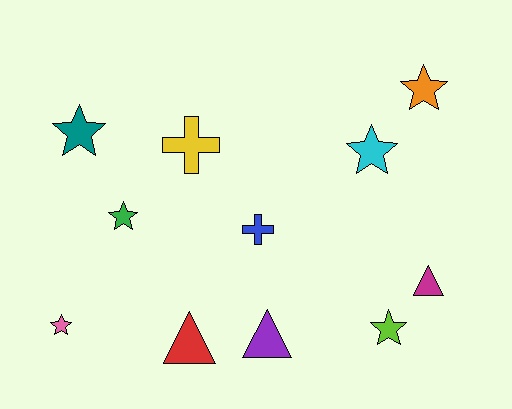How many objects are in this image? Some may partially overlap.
There are 11 objects.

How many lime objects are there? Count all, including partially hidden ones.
There is 1 lime object.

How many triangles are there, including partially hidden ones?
There are 3 triangles.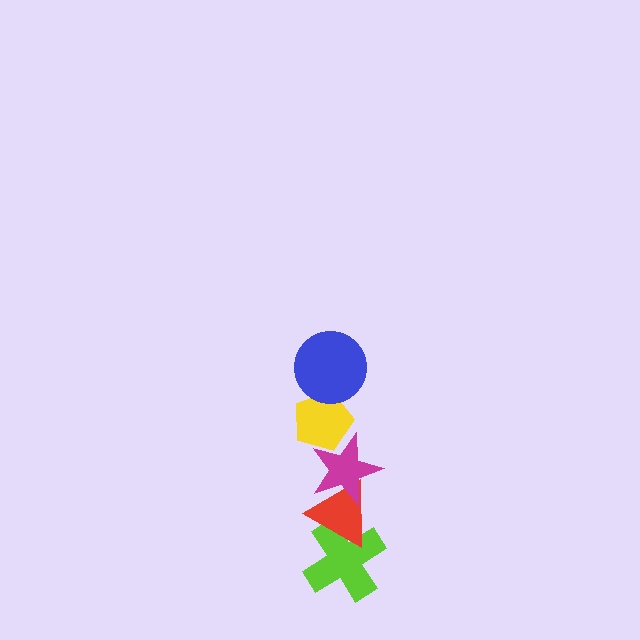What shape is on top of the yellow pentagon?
The blue circle is on top of the yellow pentagon.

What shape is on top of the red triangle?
The magenta star is on top of the red triangle.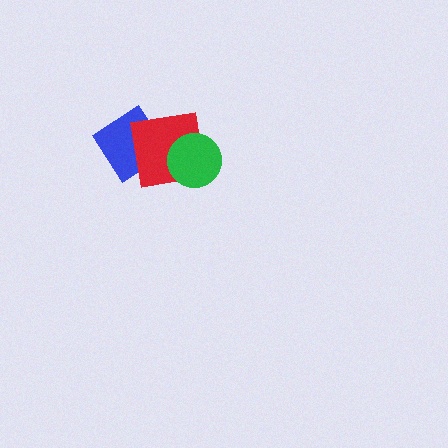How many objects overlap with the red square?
2 objects overlap with the red square.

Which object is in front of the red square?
The green circle is in front of the red square.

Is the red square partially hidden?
Yes, it is partially covered by another shape.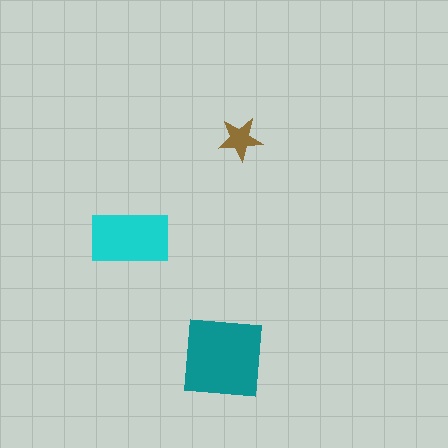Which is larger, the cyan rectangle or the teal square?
The teal square.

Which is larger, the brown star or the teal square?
The teal square.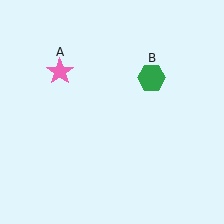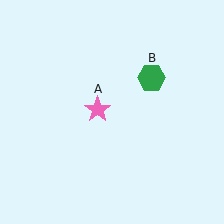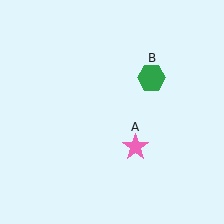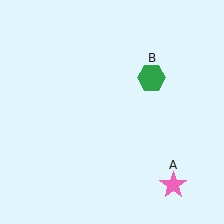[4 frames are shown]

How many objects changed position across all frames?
1 object changed position: pink star (object A).